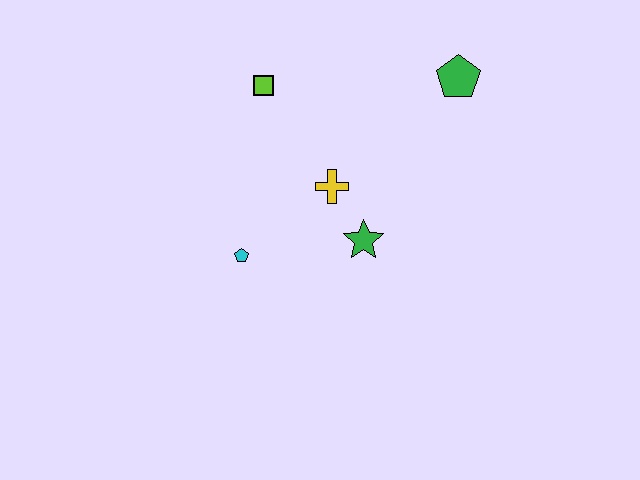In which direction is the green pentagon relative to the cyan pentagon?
The green pentagon is to the right of the cyan pentagon.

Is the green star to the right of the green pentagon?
No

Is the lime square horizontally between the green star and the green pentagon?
No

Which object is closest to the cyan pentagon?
The yellow cross is closest to the cyan pentagon.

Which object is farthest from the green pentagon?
The cyan pentagon is farthest from the green pentagon.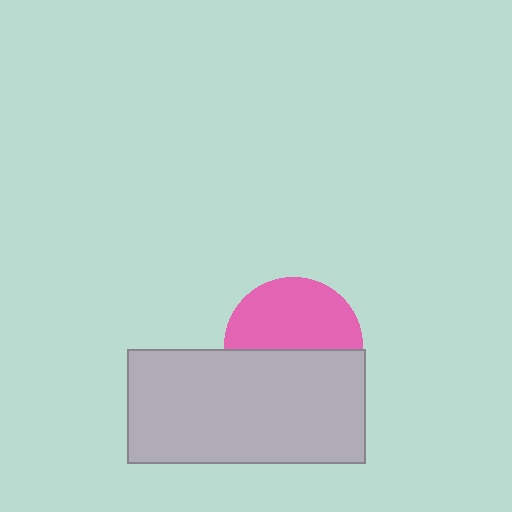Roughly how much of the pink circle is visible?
About half of it is visible (roughly 53%).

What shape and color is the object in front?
The object in front is a light gray rectangle.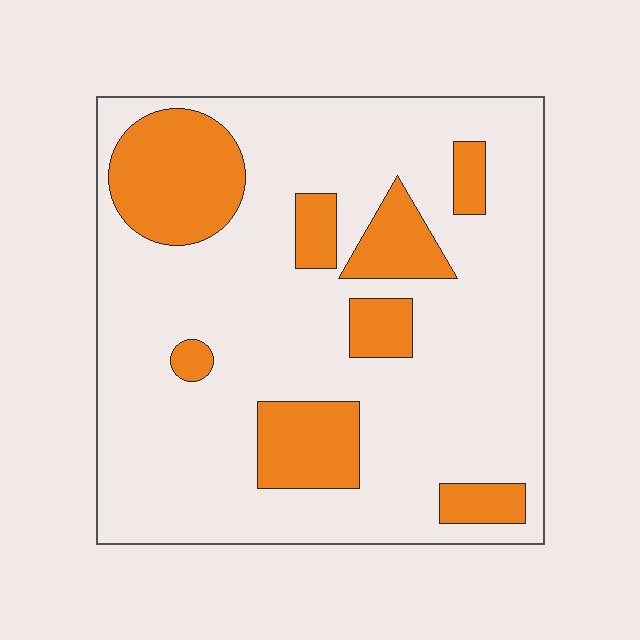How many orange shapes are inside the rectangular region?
8.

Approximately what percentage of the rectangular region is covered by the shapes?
Approximately 20%.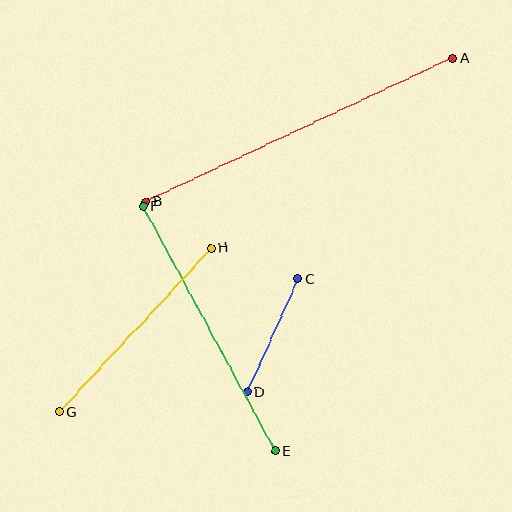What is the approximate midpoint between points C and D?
The midpoint is at approximately (272, 336) pixels.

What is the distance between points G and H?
The distance is approximately 223 pixels.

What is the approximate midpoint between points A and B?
The midpoint is at approximately (299, 130) pixels.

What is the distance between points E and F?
The distance is approximately 278 pixels.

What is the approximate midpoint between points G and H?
The midpoint is at approximately (135, 330) pixels.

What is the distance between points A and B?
The distance is approximately 339 pixels.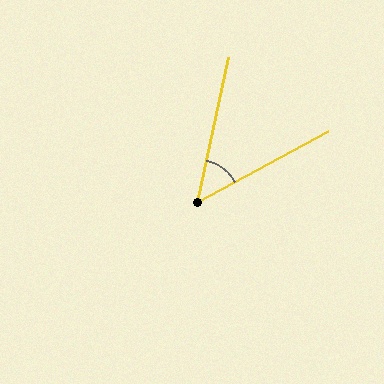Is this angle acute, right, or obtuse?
It is acute.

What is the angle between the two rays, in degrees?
Approximately 49 degrees.